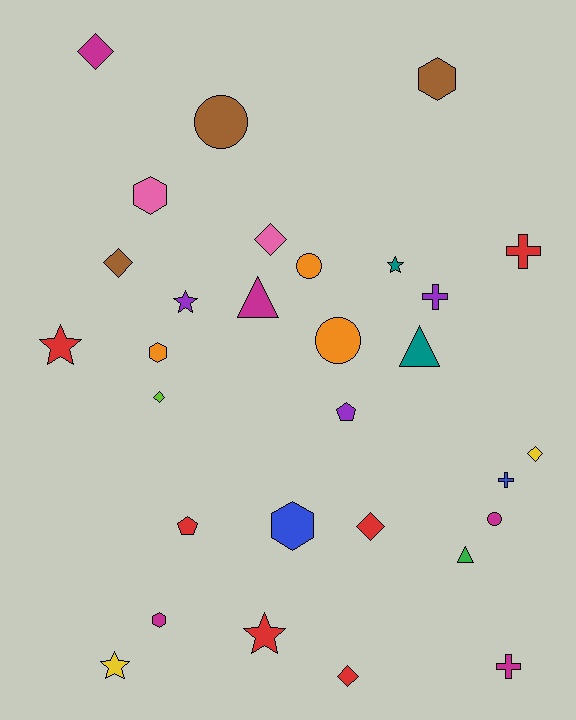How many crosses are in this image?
There are 4 crosses.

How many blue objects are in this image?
There are 2 blue objects.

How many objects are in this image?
There are 30 objects.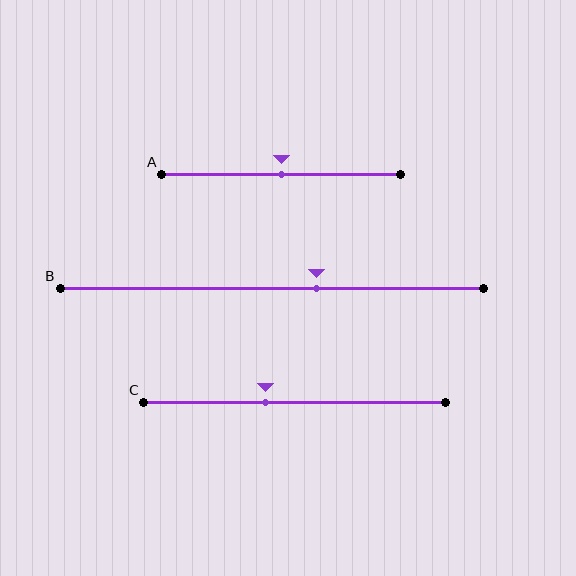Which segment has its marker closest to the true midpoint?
Segment A has its marker closest to the true midpoint.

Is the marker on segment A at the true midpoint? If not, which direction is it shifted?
Yes, the marker on segment A is at the true midpoint.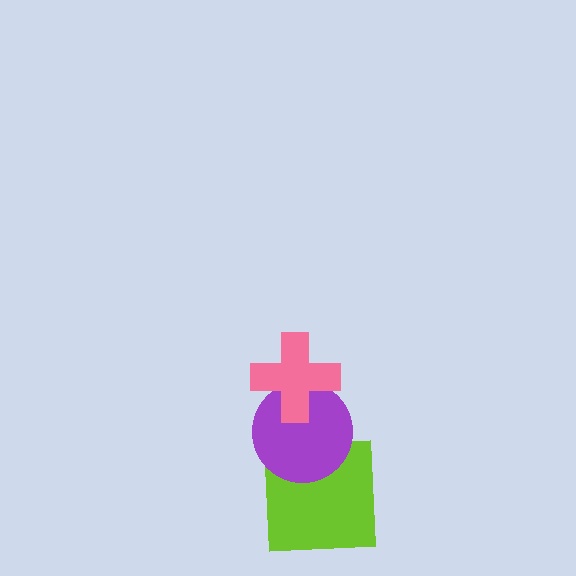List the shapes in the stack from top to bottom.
From top to bottom: the pink cross, the purple circle, the lime square.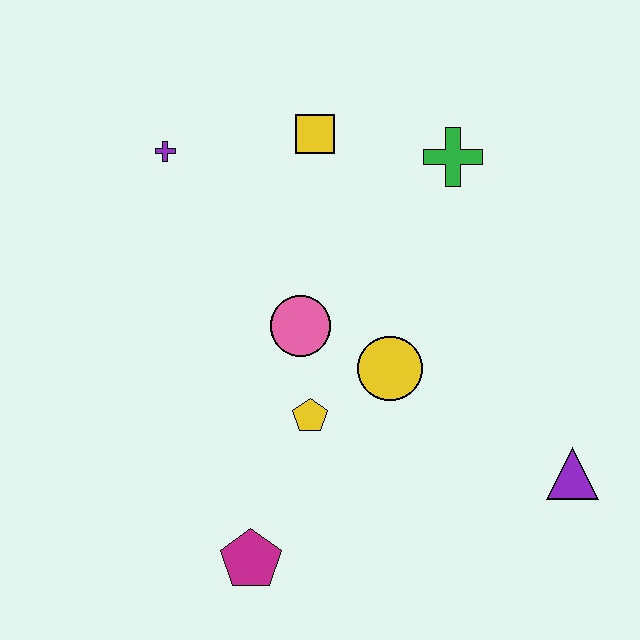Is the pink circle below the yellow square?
Yes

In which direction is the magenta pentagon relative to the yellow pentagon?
The magenta pentagon is below the yellow pentagon.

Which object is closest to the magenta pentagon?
The yellow pentagon is closest to the magenta pentagon.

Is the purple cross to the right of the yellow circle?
No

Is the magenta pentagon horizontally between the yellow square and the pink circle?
No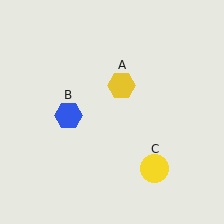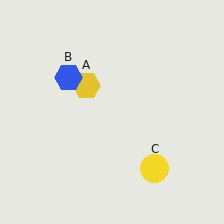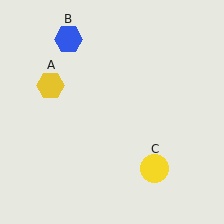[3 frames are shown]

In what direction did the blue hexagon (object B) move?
The blue hexagon (object B) moved up.